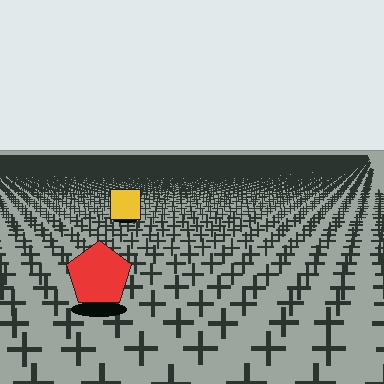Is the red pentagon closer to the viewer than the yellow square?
Yes. The red pentagon is closer — you can tell from the texture gradient: the ground texture is coarser near it.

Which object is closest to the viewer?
The red pentagon is closest. The texture marks near it are larger and more spread out.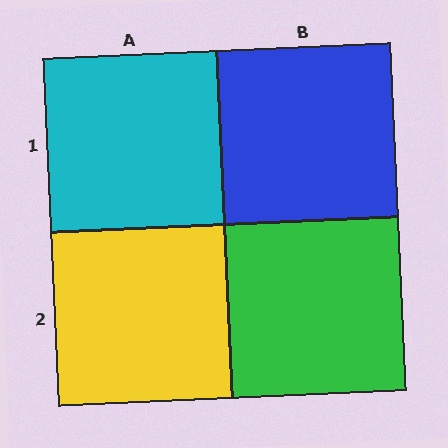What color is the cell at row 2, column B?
Green.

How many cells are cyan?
1 cell is cyan.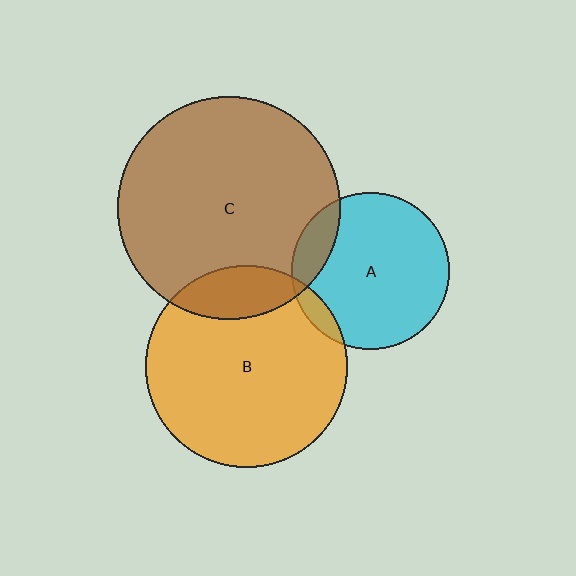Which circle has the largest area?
Circle C (brown).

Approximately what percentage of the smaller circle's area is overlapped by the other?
Approximately 15%.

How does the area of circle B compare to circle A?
Approximately 1.7 times.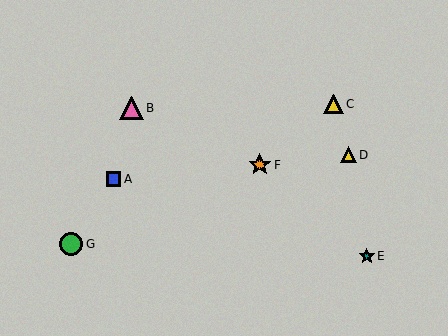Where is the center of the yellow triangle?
The center of the yellow triangle is at (334, 104).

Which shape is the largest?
The pink triangle (labeled B) is the largest.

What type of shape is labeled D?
Shape D is a yellow triangle.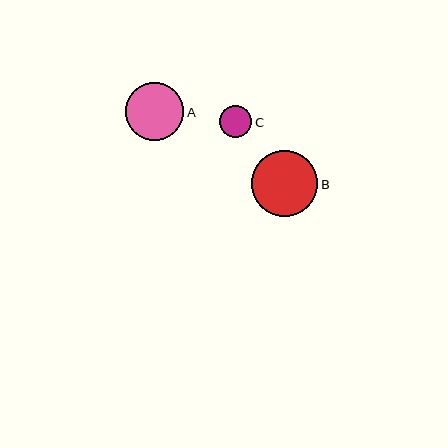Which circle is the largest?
Circle B is the largest with a size of approximately 66 pixels.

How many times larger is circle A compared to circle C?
Circle A is approximately 1.8 times the size of circle C.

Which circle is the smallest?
Circle C is the smallest with a size of approximately 32 pixels.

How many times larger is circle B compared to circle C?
Circle B is approximately 2.0 times the size of circle C.